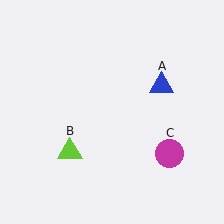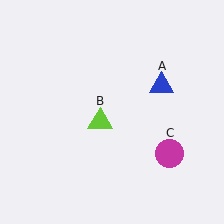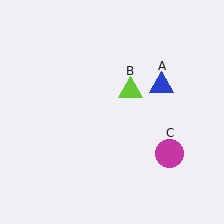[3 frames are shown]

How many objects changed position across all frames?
1 object changed position: lime triangle (object B).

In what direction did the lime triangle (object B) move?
The lime triangle (object B) moved up and to the right.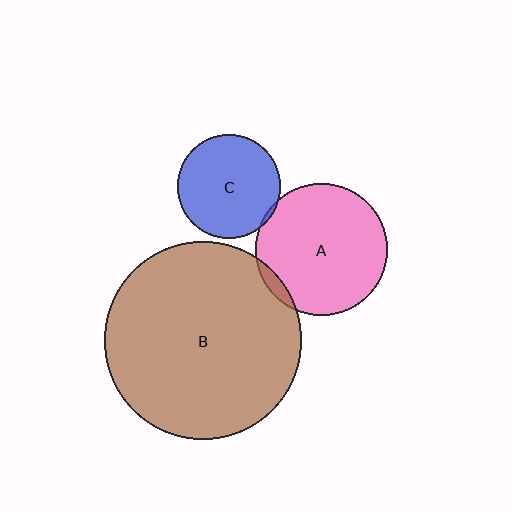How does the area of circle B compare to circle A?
Approximately 2.3 times.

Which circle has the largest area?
Circle B (brown).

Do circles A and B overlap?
Yes.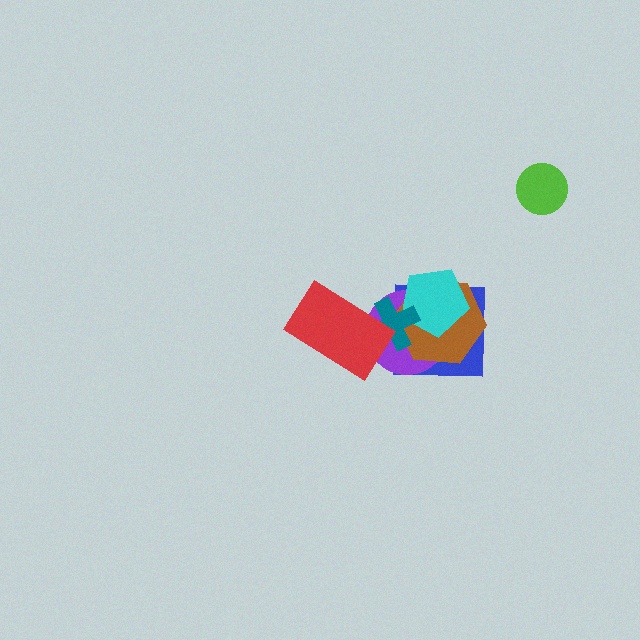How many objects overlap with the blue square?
4 objects overlap with the blue square.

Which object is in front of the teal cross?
The red rectangle is in front of the teal cross.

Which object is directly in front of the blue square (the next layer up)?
The purple circle is directly in front of the blue square.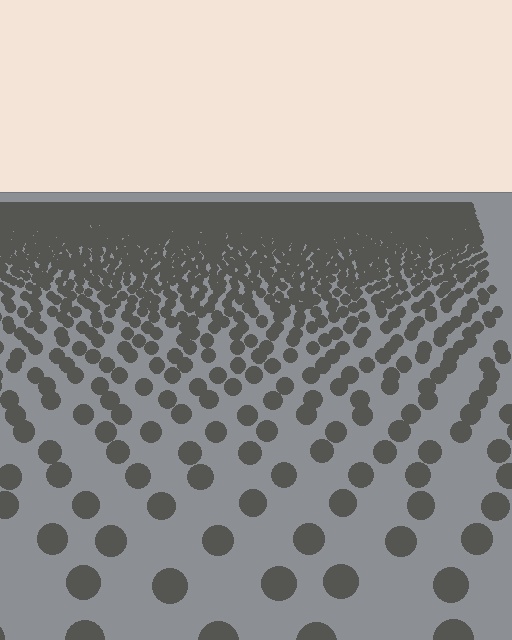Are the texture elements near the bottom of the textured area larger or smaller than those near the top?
Larger. Near the bottom, elements are closer to the viewer and appear at a bigger on-screen size.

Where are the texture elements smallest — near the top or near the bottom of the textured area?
Near the top.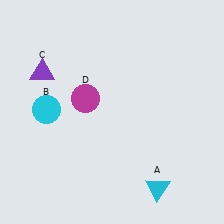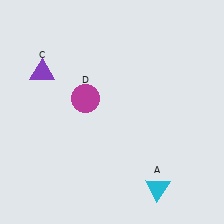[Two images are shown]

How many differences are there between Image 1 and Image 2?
There is 1 difference between the two images.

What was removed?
The cyan circle (B) was removed in Image 2.